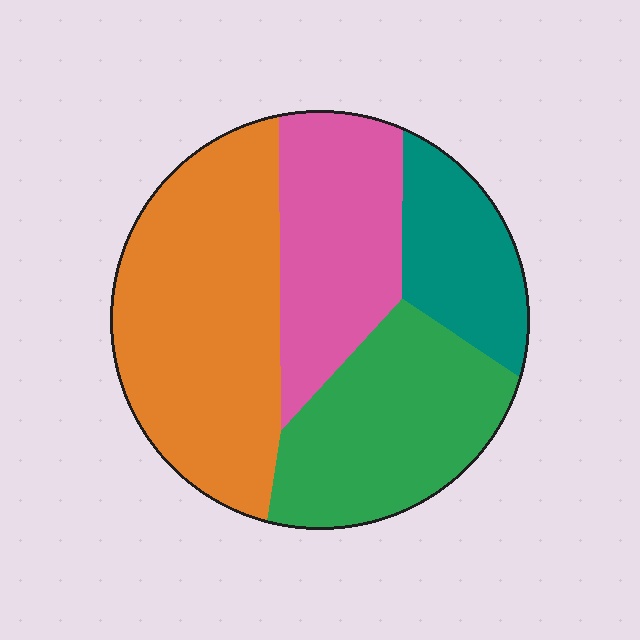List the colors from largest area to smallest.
From largest to smallest: orange, green, pink, teal.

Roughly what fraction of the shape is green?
Green takes up between a quarter and a half of the shape.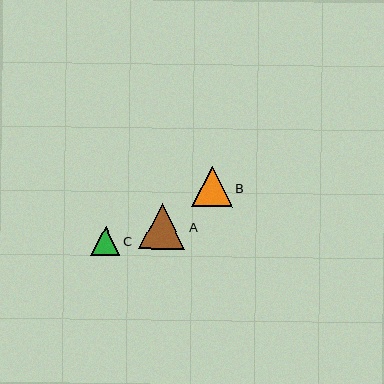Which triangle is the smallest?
Triangle C is the smallest with a size of approximately 29 pixels.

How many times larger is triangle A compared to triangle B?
Triangle A is approximately 1.1 times the size of triangle B.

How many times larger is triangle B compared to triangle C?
Triangle B is approximately 1.4 times the size of triangle C.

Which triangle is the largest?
Triangle A is the largest with a size of approximately 46 pixels.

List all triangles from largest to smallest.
From largest to smallest: A, B, C.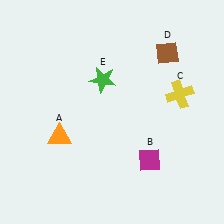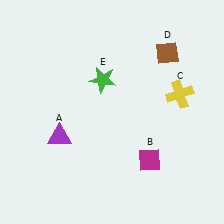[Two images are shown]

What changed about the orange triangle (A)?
In Image 1, A is orange. In Image 2, it changed to purple.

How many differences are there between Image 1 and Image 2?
There is 1 difference between the two images.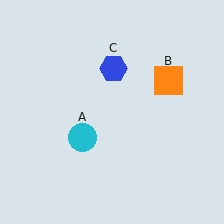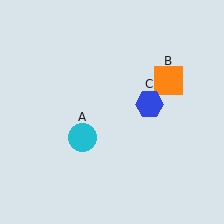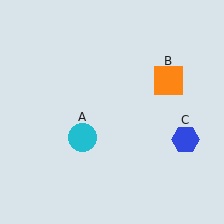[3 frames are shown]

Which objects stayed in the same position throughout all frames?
Cyan circle (object A) and orange square (object B) remained stationary.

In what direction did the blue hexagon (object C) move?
The blue hexagon (object C) moved down and to the right.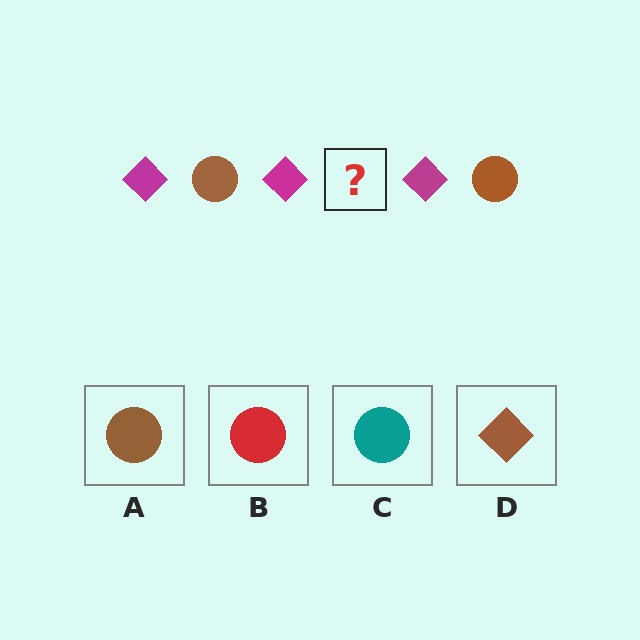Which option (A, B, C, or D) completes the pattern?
A.